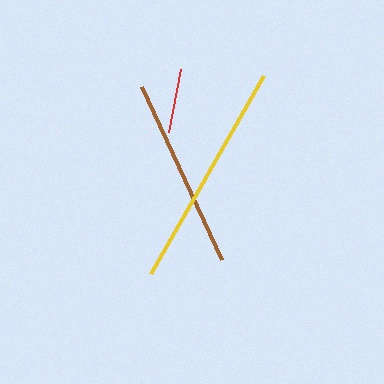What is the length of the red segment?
The red segment is approximately 64 pixels long.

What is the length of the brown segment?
The brown segment is approximately 190 pixels long.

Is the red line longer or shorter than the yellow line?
The yellow line is longer than the red line.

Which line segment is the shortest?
The red line is the shortest at approximately 64 pixels.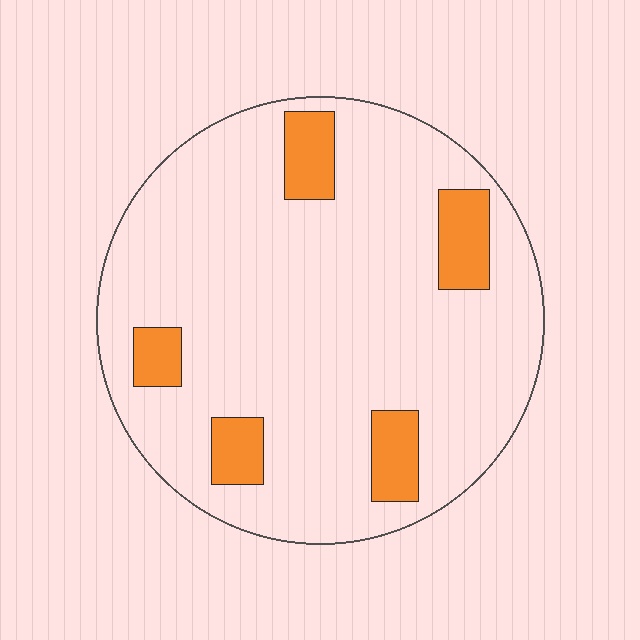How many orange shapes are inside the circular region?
5.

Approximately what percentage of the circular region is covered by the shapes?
Approximately 15%.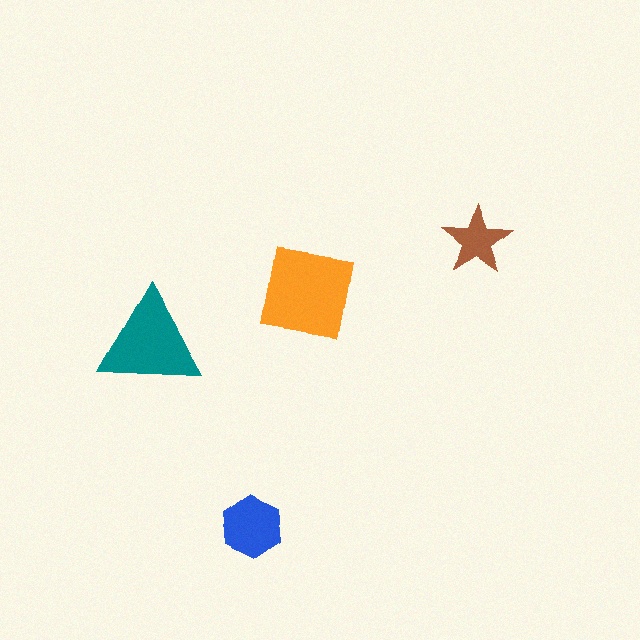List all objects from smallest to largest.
The brown star, the blue hexagon, the teal triangle, the orange square.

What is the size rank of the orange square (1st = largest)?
1st.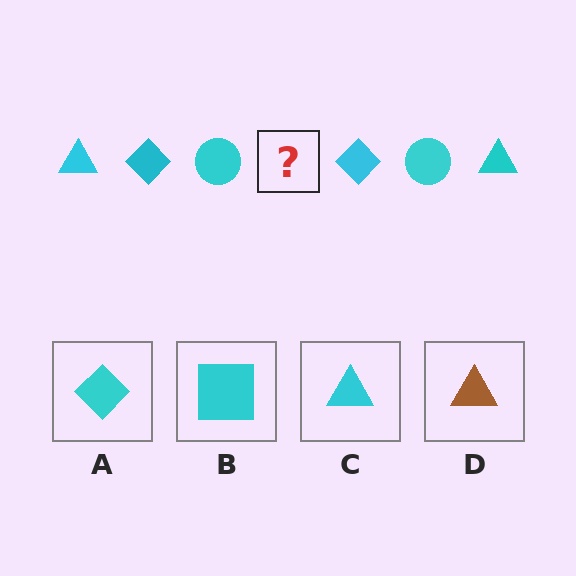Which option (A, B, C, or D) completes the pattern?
C.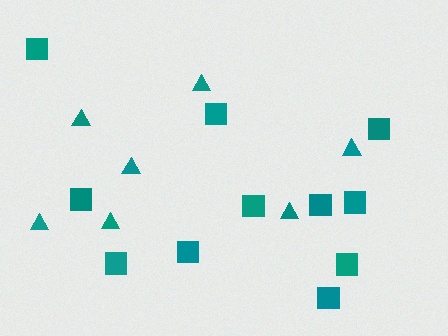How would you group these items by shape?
There are 2 groups: one group of triangles (7) and one group of squares (11).